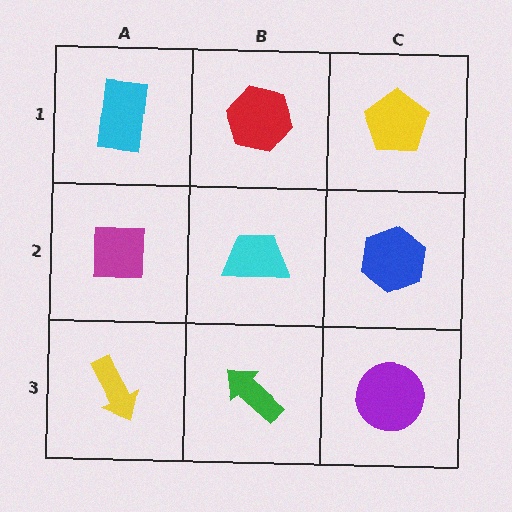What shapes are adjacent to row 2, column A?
A cyan rectangle (row 1, column A), a yellow arrow (row 3, column A), a cyan trapezoid (row 2, column B).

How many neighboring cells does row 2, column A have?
3.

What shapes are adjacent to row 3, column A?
A magenta square (row 2, column A), a green arrow (row 3, column B).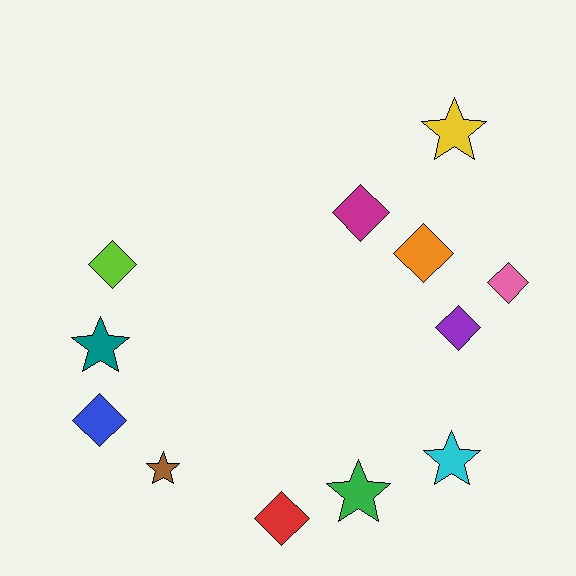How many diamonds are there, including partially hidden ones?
There are 7 diamonds.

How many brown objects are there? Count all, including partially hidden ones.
There is 1 brown object.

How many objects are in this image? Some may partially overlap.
There are 12 objects.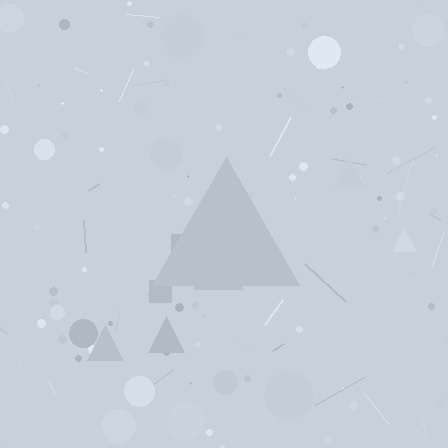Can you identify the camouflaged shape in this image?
The camouflaged shape is a triangle.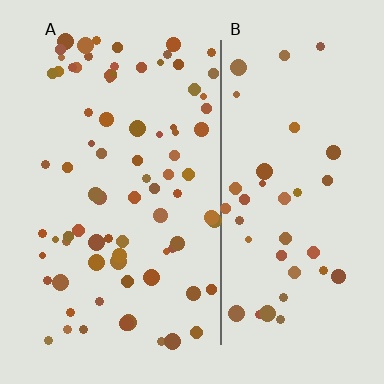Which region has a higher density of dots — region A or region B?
A (the left).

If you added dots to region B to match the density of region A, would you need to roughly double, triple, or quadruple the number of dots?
Approximately double.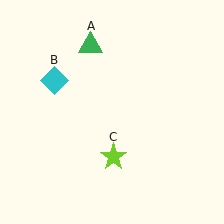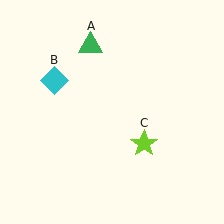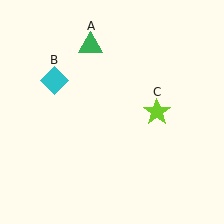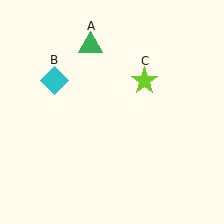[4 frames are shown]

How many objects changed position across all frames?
1 object changed position: lime star (object C).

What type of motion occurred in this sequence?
The lime star (object C) rotated counterclockwise around the center of the scene.